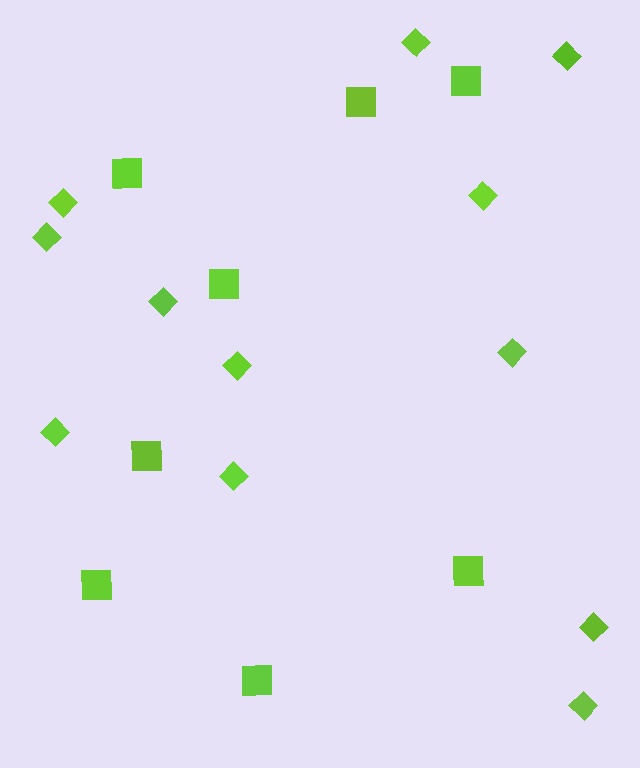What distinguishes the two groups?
There are 2 groups: one group of diamonds (12) and one group of squares (8).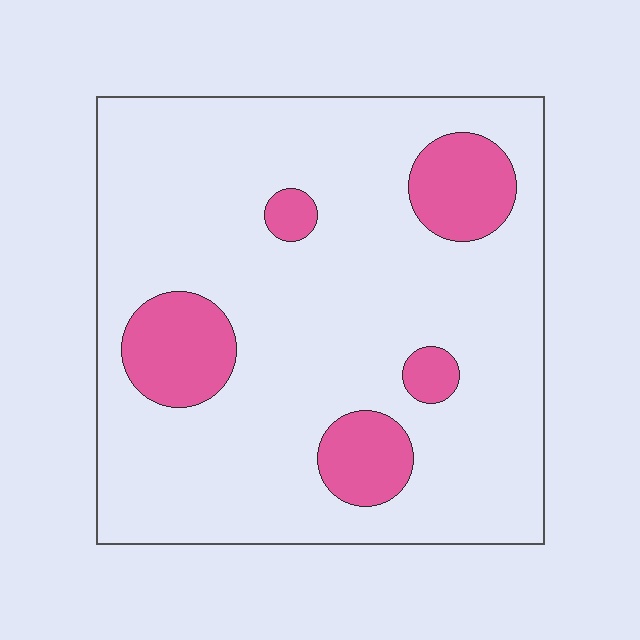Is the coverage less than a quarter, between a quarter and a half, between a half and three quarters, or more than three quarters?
Less than a quarter.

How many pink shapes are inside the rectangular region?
5.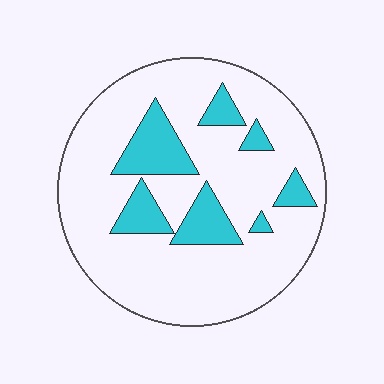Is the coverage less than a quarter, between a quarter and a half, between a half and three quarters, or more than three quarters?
Less than a quarter.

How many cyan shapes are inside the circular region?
7.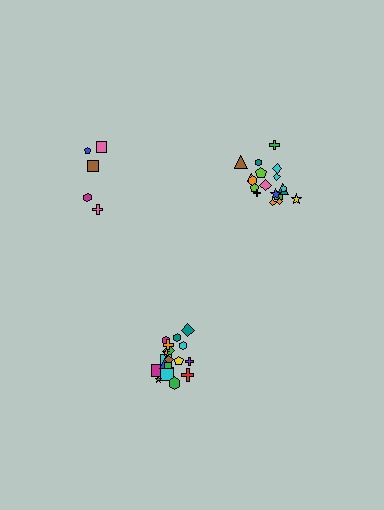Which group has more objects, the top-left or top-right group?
The top-right group.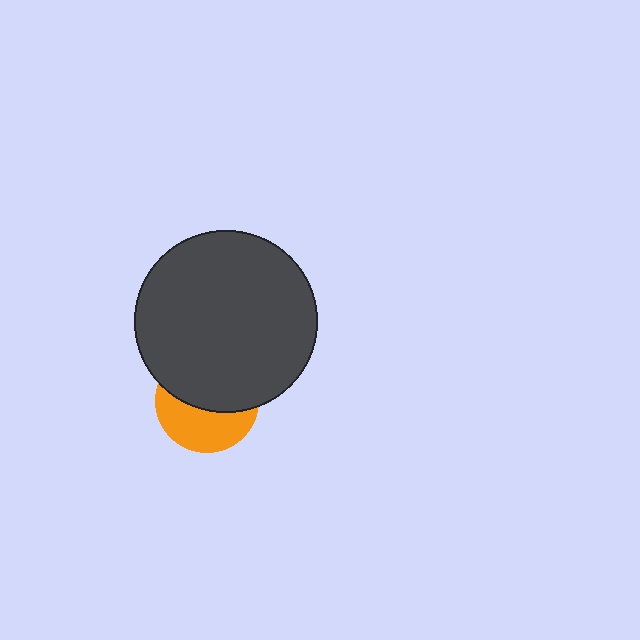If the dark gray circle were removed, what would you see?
You would see the complete orange circle.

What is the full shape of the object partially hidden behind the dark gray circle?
The partially hidden object is an orange circle.